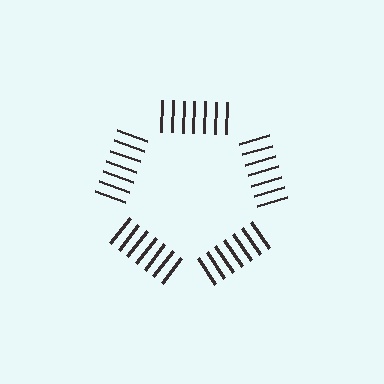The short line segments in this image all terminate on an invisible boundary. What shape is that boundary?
An illusory pentagon — the line segments terminate on its edges but no continuous stroke is drawn.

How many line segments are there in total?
35 — 7 along each of the 5 edges.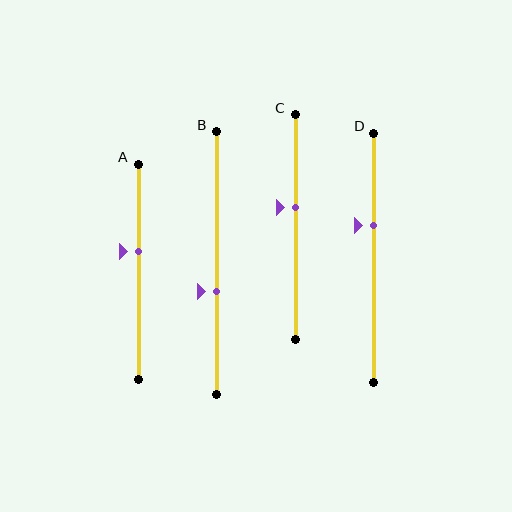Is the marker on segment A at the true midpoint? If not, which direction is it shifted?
No, the marker on segment A is shifted upward by about 9% of the segment length.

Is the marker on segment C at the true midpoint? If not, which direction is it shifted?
No, the marker on segment C is shifted upward by about 9% of the segment length.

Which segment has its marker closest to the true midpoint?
Segment C has its marker closest to the true midpoint.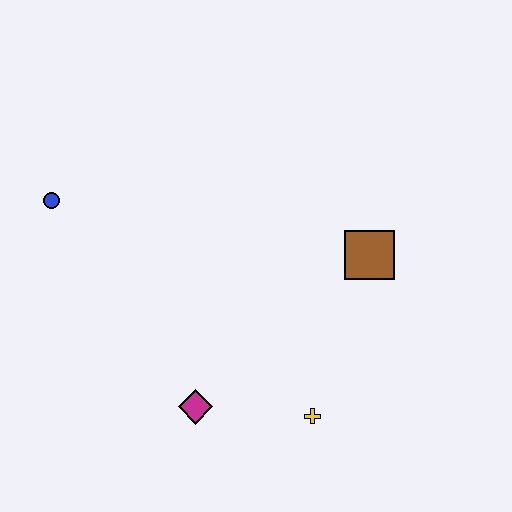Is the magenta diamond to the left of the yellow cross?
Yes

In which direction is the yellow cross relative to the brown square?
The yellow cross is below the brown square.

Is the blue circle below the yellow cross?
No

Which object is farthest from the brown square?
The blue circle is farthest from the brown square.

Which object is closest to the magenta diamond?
The yellow cross is closest to the magenta diamond.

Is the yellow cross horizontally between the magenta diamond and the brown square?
Yes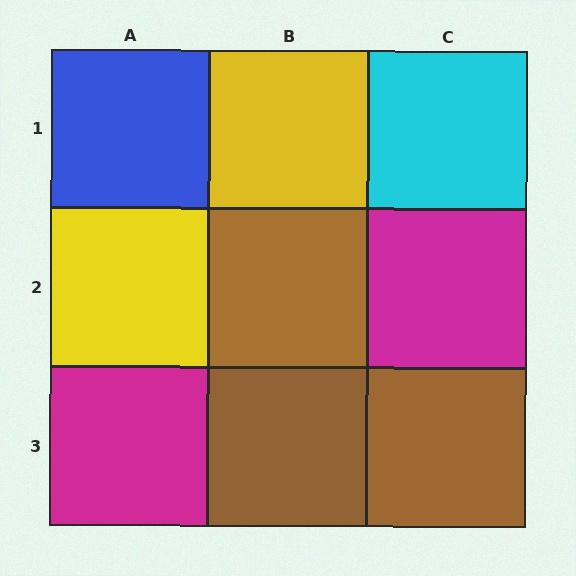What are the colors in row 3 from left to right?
Magenta, brown, brown.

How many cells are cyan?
1 cell is cyan.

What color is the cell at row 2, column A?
Yellow.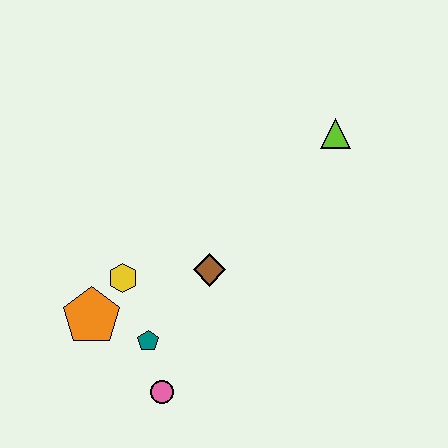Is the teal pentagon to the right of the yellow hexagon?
Yes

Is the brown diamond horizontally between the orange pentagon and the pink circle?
No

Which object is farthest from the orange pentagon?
The lime triangle is farthest from the orange pentagon.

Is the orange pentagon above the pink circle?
Yes